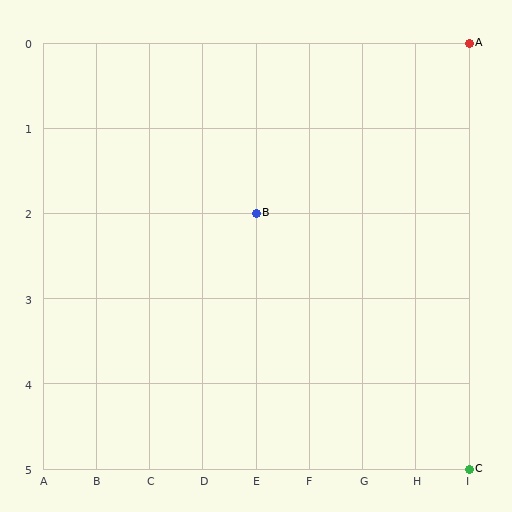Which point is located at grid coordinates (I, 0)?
Point A is at (I, 0).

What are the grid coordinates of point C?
Point C is at grid coordinates (I, 5).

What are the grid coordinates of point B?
Point B is at grid coordinates (E, 2).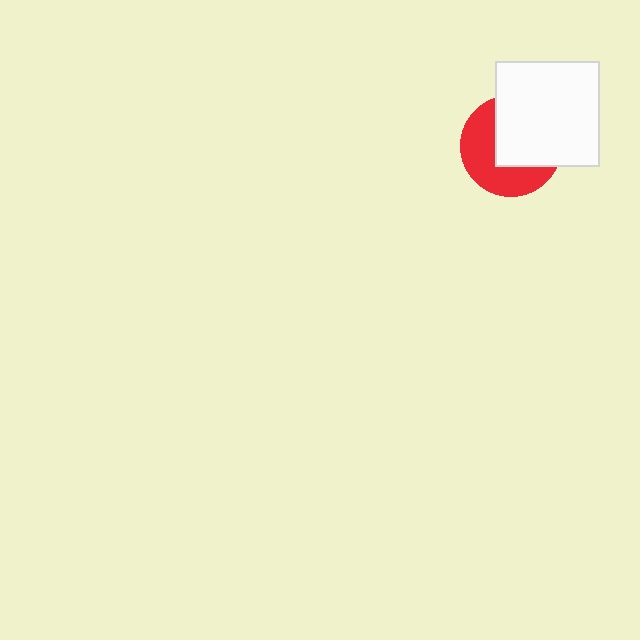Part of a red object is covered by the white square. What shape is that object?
It is a circle.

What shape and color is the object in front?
The object in front is a white square.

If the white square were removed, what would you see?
You would see the complete red circle.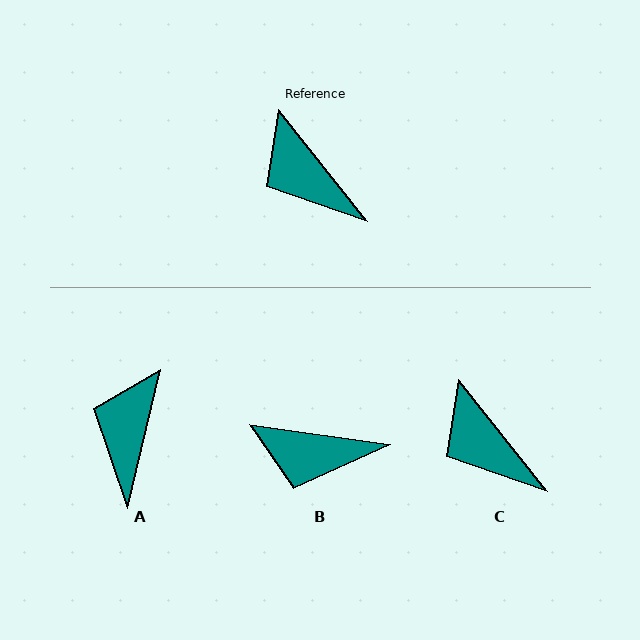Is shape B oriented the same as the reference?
No, it is off by about 44 degrees.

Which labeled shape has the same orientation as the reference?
C.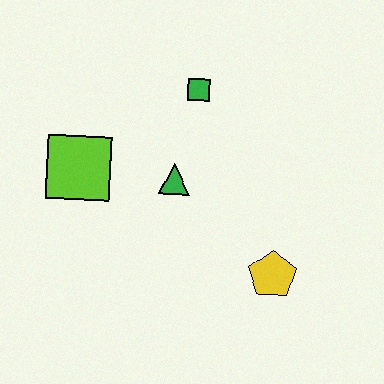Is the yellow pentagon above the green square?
No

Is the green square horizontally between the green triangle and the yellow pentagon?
Yes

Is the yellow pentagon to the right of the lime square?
Yes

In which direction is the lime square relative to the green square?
The lime square is to the left of the green square.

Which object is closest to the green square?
The green triangle is closest to the green square.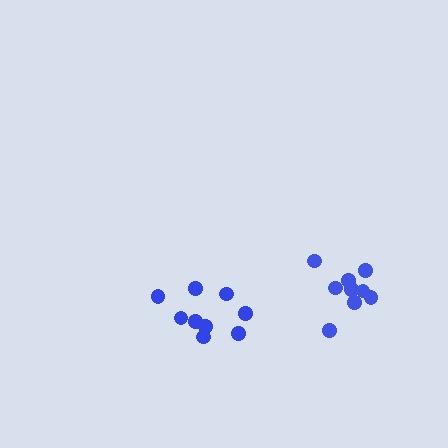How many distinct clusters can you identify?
There are 2 distinct clusters.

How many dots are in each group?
Group 1: 9 dots, Group 2: 9 dots (18 total).